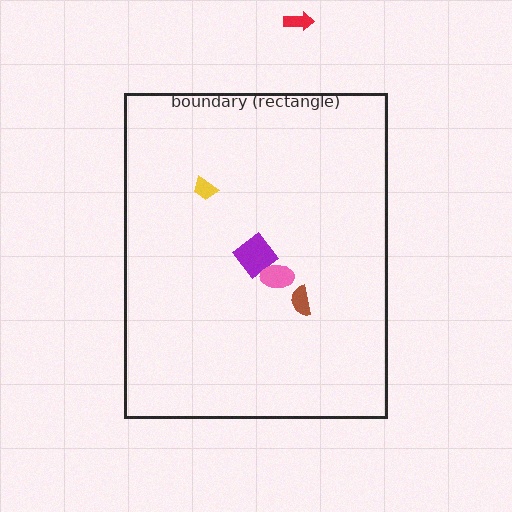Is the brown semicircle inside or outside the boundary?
Inside.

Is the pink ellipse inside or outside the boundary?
Inside.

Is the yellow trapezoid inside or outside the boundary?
Inside.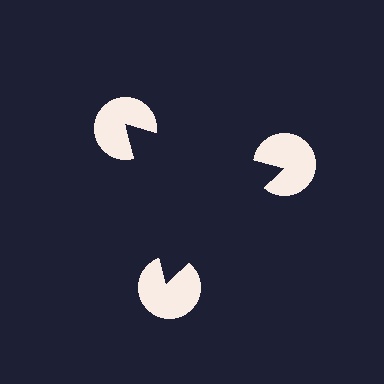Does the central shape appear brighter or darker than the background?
It typically appears slightly darker than the background, even though no actual brightness change is drawn.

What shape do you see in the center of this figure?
An illusory triangle — its edges are inferred from the aligned wedge cuts in the pac-man discs, not physically drawn.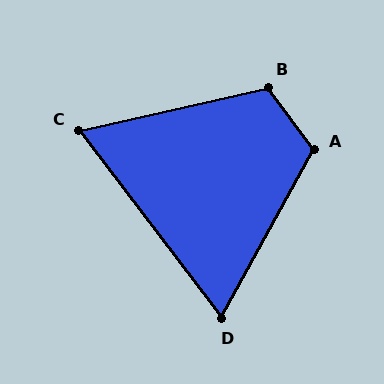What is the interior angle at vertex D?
Approximately 66 degrees (acute).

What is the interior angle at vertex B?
Approximately 114 degrees (obtuse).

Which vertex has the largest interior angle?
A, at approximately 115 degrees.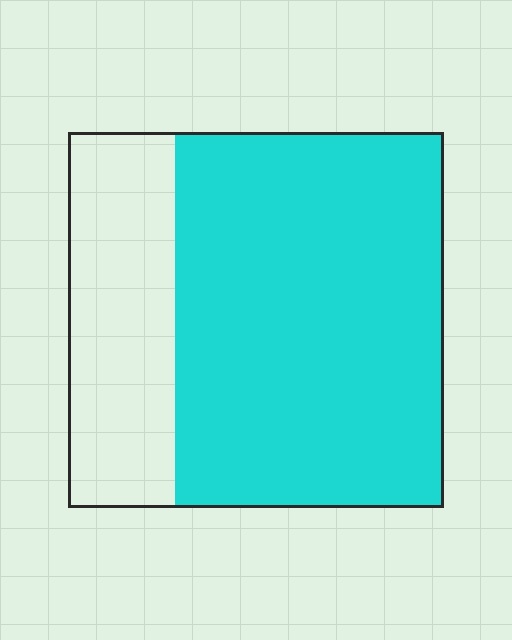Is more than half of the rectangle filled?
Yes.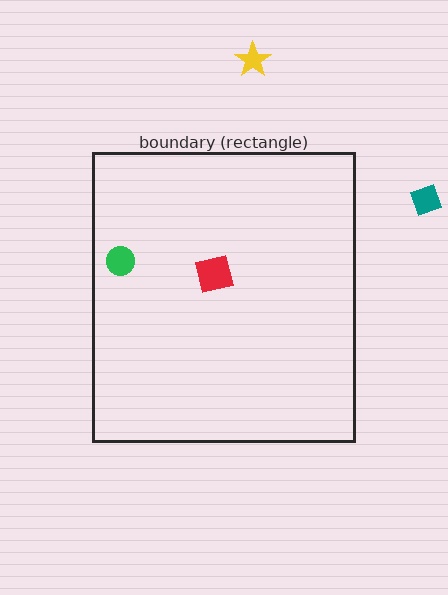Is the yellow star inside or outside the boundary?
Outside.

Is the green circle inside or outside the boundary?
Inside.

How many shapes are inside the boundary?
2 inside, 2 outside.